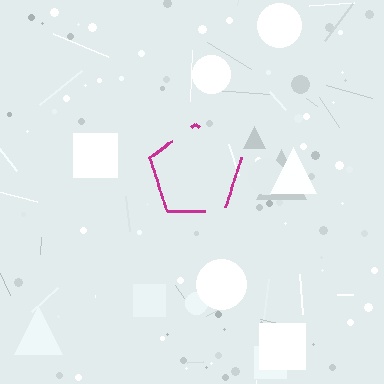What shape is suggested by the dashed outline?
The dashed outline suggests a pentagon.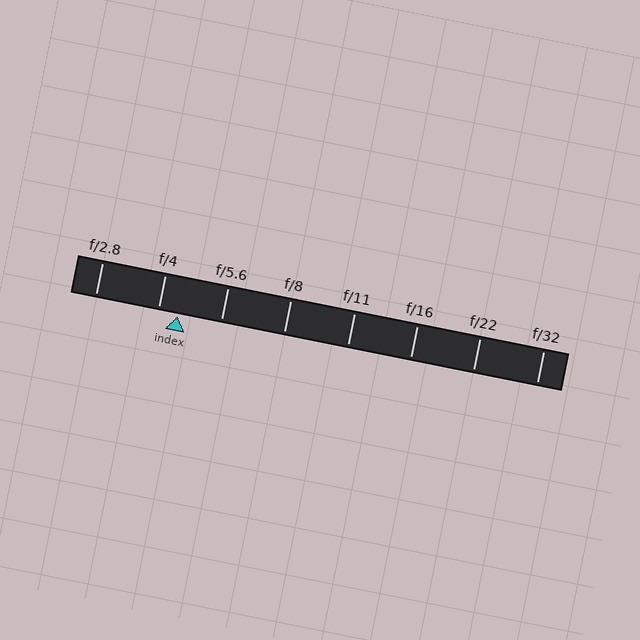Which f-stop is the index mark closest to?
The index mark is closest to f/4.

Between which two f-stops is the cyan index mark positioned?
The index mark is between f/4 and f/5.6.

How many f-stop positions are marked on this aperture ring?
There are 8 f-stop positions marked.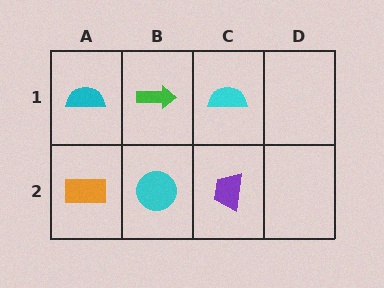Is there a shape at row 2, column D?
No, that cell is empty.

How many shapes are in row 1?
3 shapes.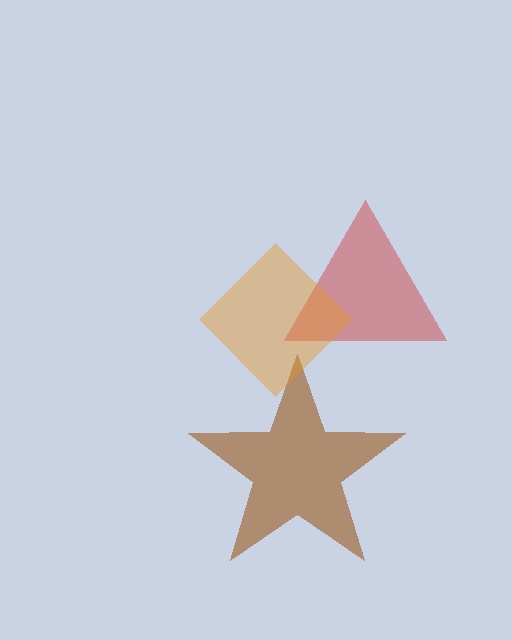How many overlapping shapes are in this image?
There are 3 overlapping shapes in the image.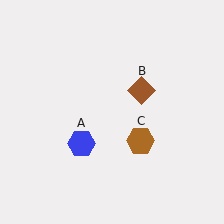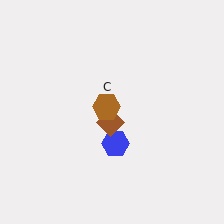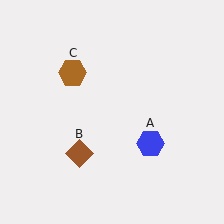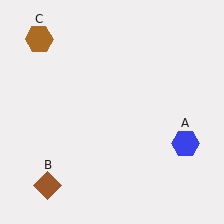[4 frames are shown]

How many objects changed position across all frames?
3 objects changed position: blue hexagon (object A), brown diamond (object B), brown hexagon (object C).